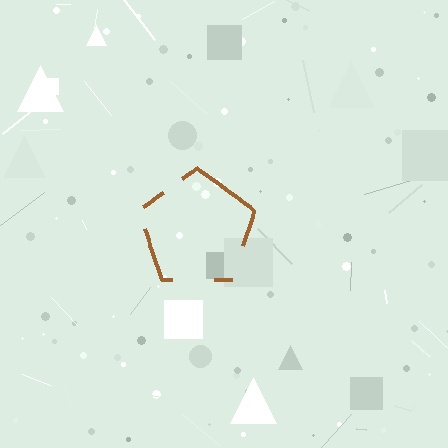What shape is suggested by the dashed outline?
The dashed outline suggests a pentagon.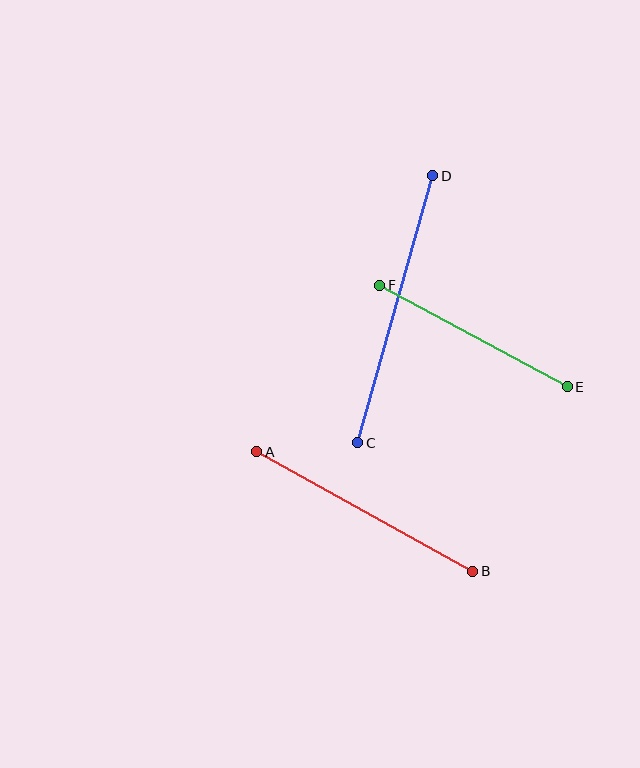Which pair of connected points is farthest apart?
Points C and D are farthest apart.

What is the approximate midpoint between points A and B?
The midpoint is at approximately (365, 512) pixels.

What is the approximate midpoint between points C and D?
The midpoint is at approximately (395, 309) pixels.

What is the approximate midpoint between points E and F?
The midpoint is at approximately (473, 336) pixels.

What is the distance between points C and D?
The distance is approximately 277 pixels.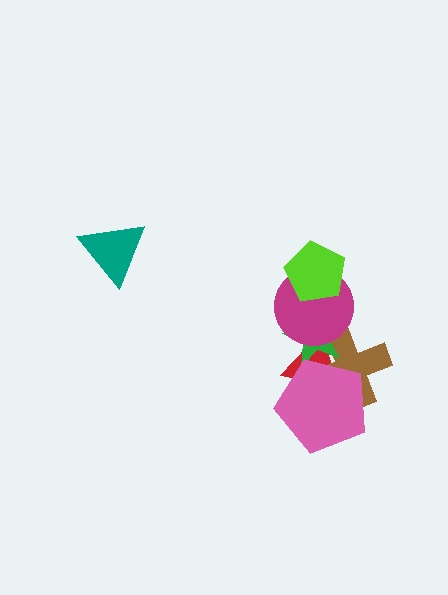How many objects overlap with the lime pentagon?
1 object overlaps with the lime pentagon.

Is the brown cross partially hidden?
Yes, it is partially covered by another shape.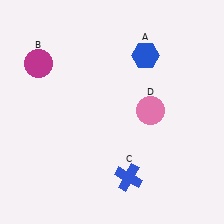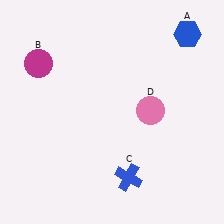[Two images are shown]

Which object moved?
The blue hexagon (A) moved right.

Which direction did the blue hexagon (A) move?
The blue hexagon (A) moved right.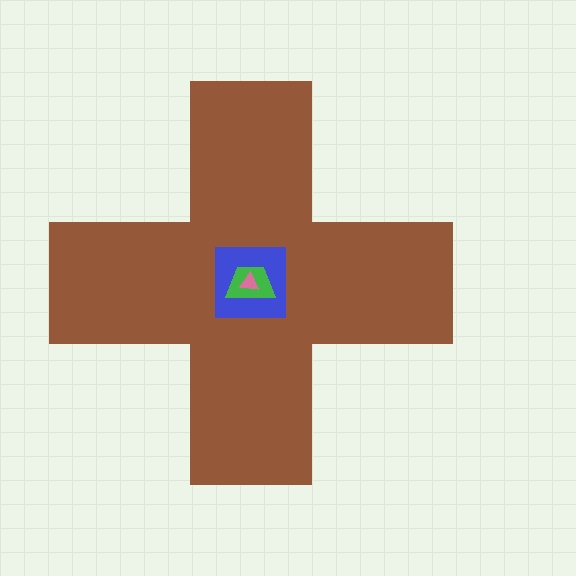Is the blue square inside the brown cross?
Yes.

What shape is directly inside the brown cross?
The blue square.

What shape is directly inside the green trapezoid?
The pink triangle.